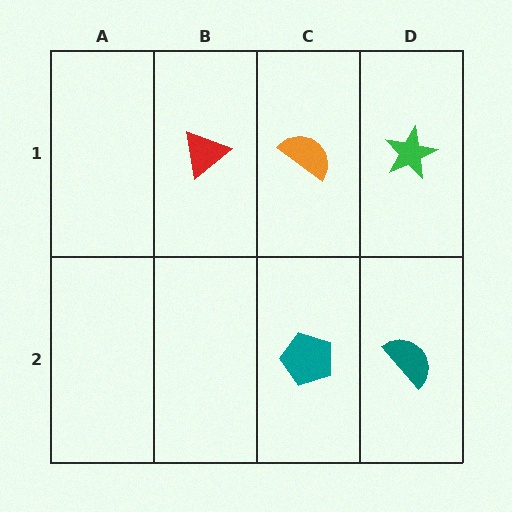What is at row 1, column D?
A green star.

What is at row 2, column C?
A teal pentagon.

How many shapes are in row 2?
2 shapes.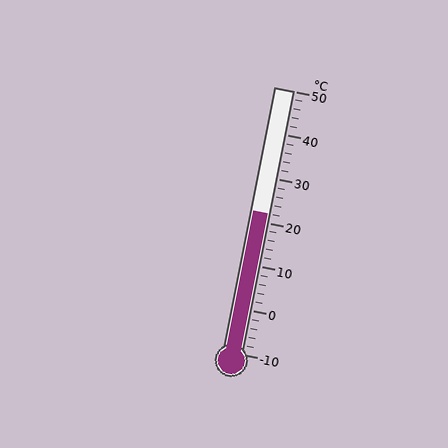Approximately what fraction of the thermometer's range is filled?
The thermometer is filled to approximately 55% of its range.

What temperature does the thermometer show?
The thermometer shows approximately 22°C.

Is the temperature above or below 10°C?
The temperature is above 10°C.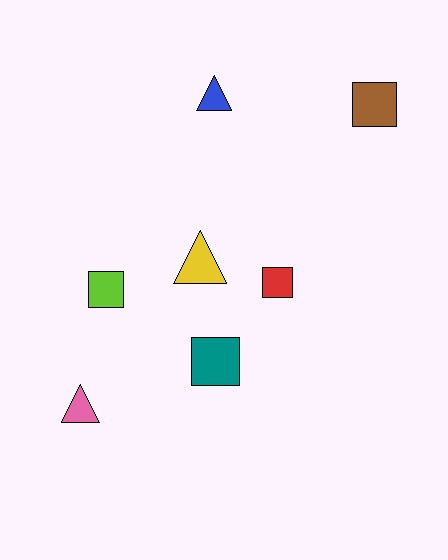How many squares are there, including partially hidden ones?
There are 4 squares.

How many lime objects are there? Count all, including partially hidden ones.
There is 1 lime object.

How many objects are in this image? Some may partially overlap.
There are 7 objects.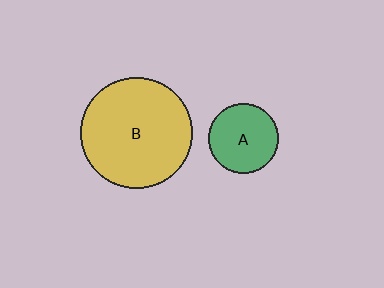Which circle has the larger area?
Circle B (yellow).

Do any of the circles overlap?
No, none of the circles overlap.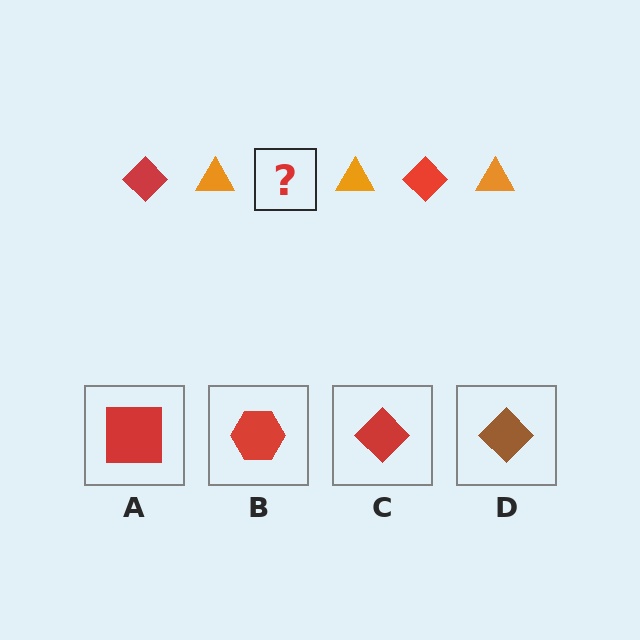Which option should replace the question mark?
Option C.